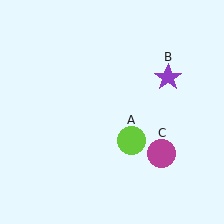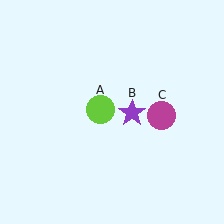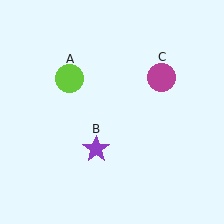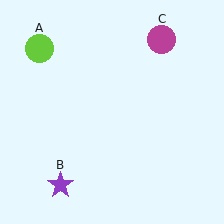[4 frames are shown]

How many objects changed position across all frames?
3 objects changed position: lime circle (object A), purple star (object B), magenta circle (object C).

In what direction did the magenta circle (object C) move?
The magenta circle (object C) moved up.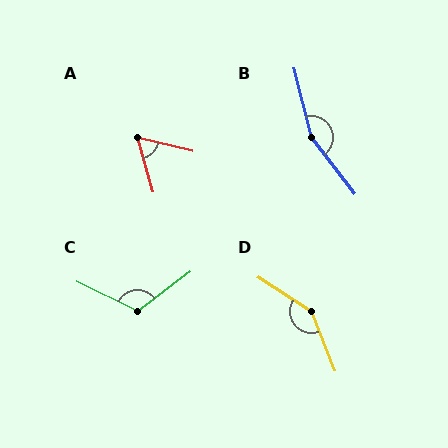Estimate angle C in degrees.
Approximately 117 degrees.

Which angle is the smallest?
A, at approximately 60 degrees.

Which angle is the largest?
B, at approximately 156 degrees.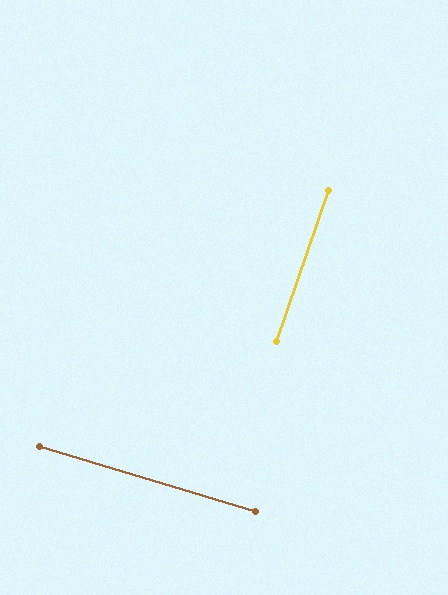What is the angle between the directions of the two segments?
Approximately 88 degrees.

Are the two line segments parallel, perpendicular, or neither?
Perpendicular — they meet at approximately 88°.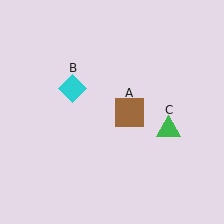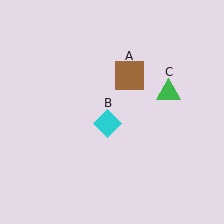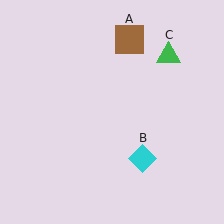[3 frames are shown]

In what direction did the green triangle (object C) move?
The green triangle (object C) moved up.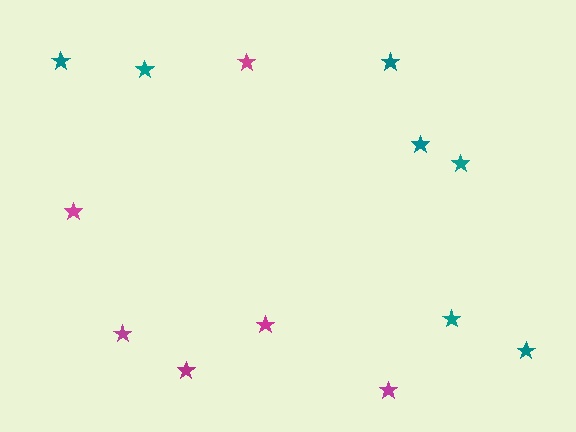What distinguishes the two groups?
There are 2 groups: one group of magenta stars (6) and one group of teal stars (7).